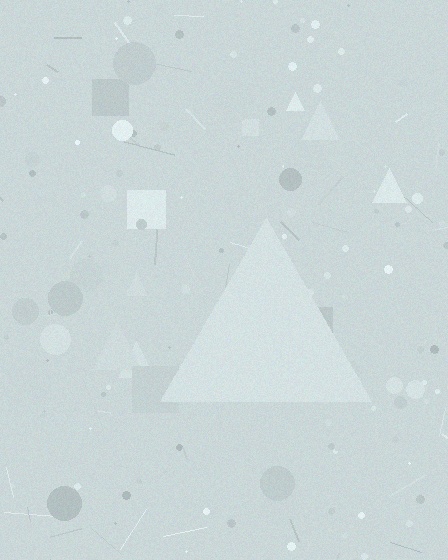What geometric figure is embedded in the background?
A triangle is embedded in the background.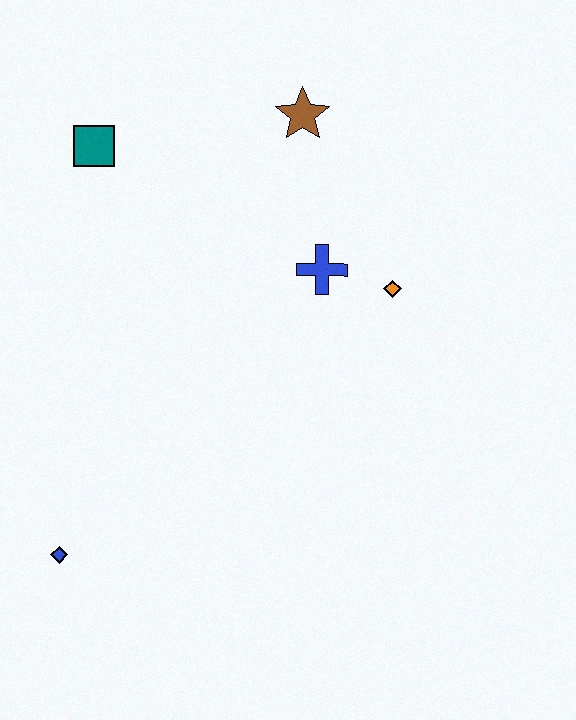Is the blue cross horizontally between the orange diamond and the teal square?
Yes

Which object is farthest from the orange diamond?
The blue diamond is farthest from the orange diamond.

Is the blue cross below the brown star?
Yes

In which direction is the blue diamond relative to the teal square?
The blue diamond is below the teal square.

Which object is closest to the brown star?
The blue cross is closest to the brown star.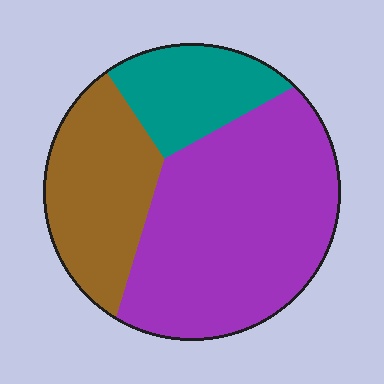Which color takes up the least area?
Teal, at roughly 20%.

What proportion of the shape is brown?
Brown takes up about one quarter (1/4) of the shape.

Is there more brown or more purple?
Purple.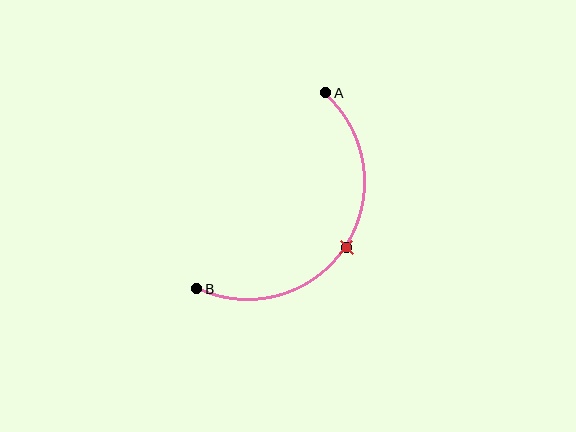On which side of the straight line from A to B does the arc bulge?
The arc bulges to the right of the straight line connecting A and B.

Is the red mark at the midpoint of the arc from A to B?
Yes. The red mark lies on the arc at equal arc-length from both A and B — it is the arc midpoint.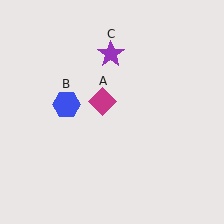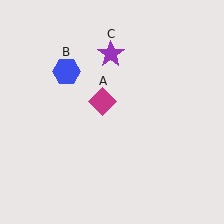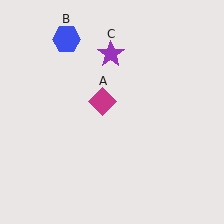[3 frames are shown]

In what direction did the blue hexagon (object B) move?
The blue hexagon (object B) moved up.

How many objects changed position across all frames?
1 object changed position: blue hexagon (object B).